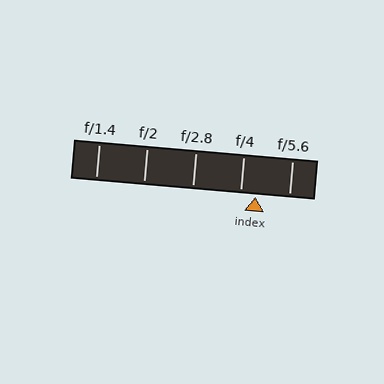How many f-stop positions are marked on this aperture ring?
There are 5 f-stop positions marked.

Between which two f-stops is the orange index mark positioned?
The index mark is between f/4 and f/5.6.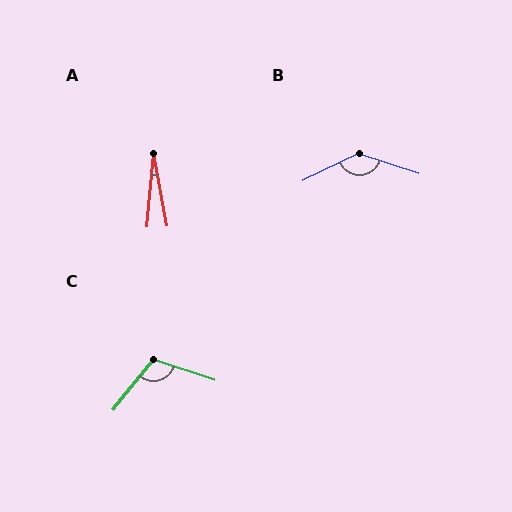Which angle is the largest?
B, at approximately 135 degrees.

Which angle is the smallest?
A, at approximately 16 degrees.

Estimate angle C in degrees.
Approximately 111 degrees.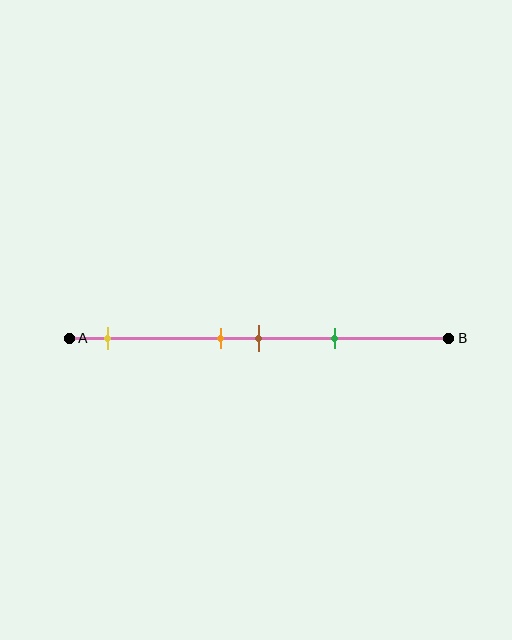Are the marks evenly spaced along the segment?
No, the marks are not evenly spaced.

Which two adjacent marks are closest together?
The orange and brown marks are the closest adjacent pair.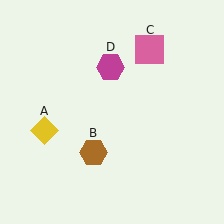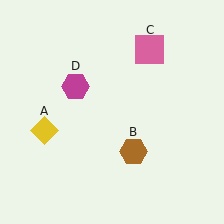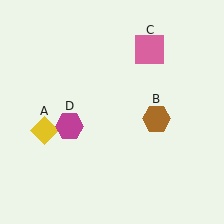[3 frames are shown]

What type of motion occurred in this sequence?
The brown hexagon (object B), magenta hexagon (object D) rotated counterclockwise around the center of the scene.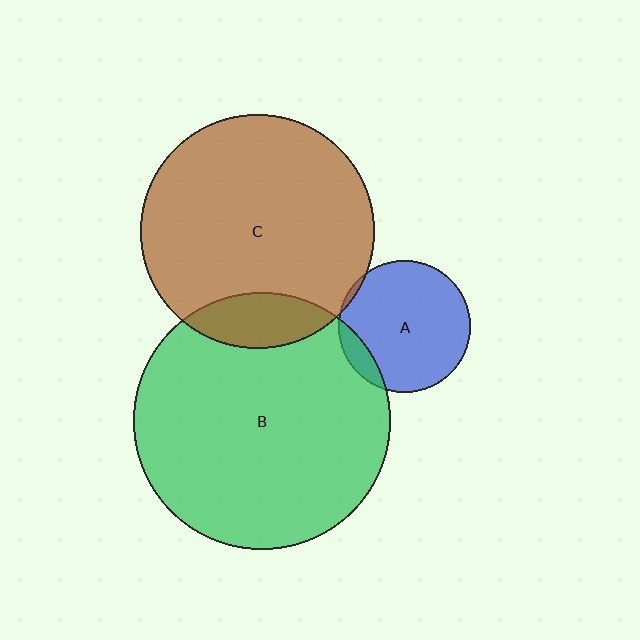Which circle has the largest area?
Circle B (green).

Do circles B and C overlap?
Yes.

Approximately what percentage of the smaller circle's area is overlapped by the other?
Approximately 15%.